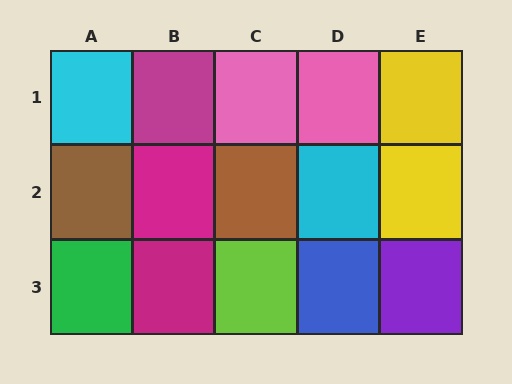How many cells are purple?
1 cell is purple.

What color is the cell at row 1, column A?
Cyan.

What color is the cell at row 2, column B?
Magenta.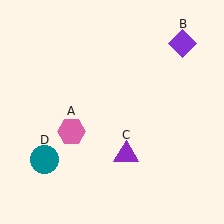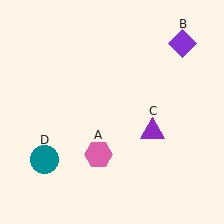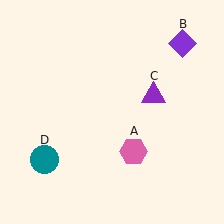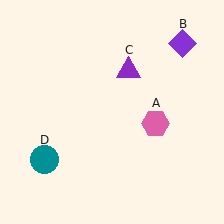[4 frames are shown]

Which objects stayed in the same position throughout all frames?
Purple diamond (object B) and teal circle (object D) remained stationary.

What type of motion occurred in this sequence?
The pink hexagon (object A), purple triangle (object C) rotated counterclockwise around the center of the scene.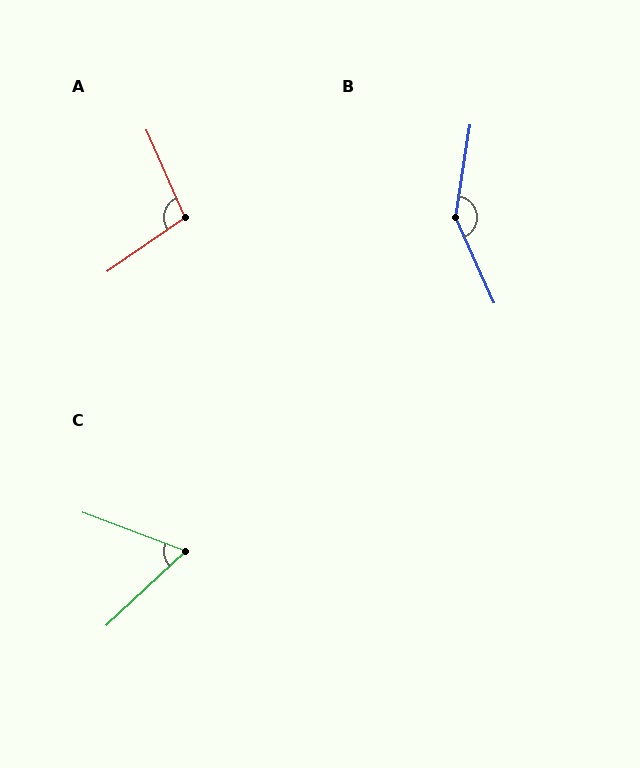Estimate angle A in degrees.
Approximately 101 degrees.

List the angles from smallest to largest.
C (64°), A (101°), B (147°).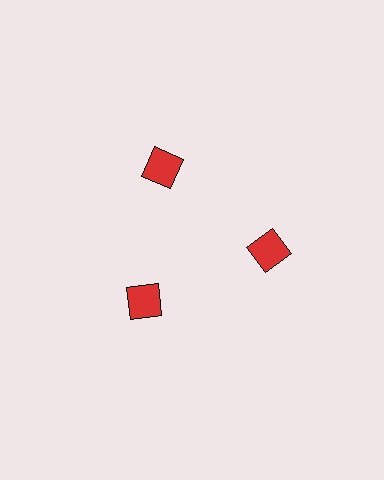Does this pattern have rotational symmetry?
Yes, this pattern has 3-fold rotational symmetry. It looks the same after rotating 120 degrees around the center.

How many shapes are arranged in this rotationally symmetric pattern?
There are 3 shapes, arranged in 3 groups of 1.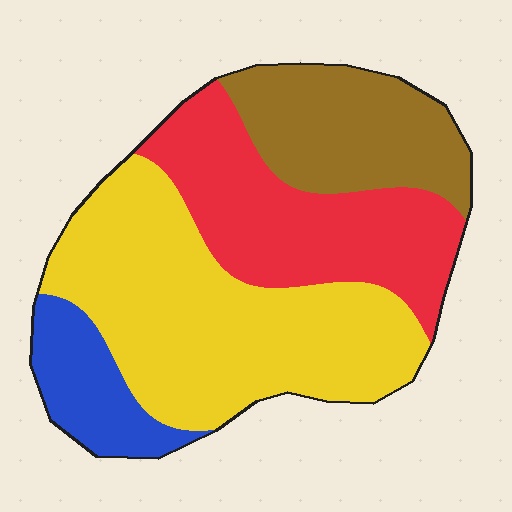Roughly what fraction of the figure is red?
Red covers about 25% of the figure.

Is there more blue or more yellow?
Yellow.